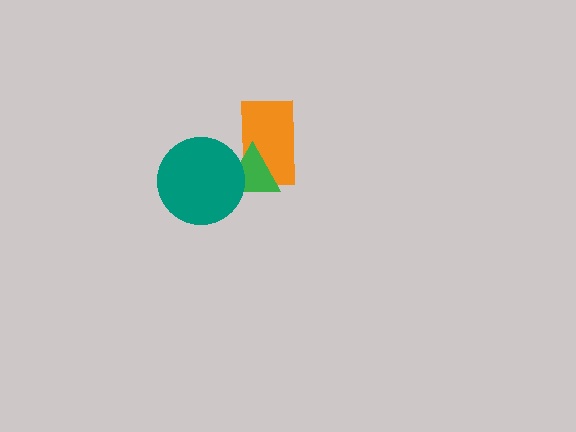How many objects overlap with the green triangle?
2 objects overlap with the green triangle.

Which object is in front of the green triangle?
The teal circle is in front of the green triangle.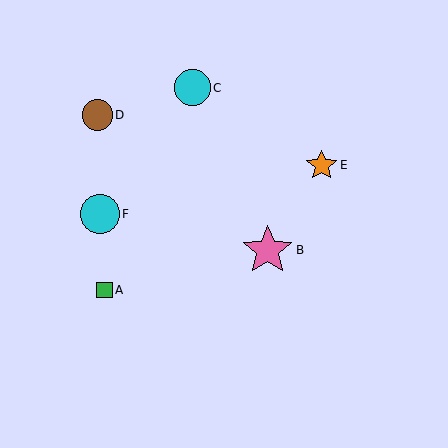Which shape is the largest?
The pink star (labeled B) is the largest.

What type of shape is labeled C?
Shape C is a cyan circle.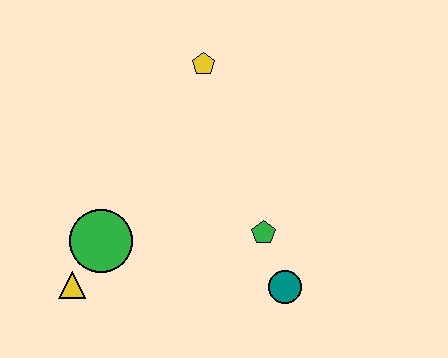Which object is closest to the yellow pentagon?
The green pentagon is closest to the yellow pentagon.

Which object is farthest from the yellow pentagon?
The yellow triangle is farthest from the yellow pentagon.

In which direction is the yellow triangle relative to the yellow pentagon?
The yellow triangle is below the yellow pentagon.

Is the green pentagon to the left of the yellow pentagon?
No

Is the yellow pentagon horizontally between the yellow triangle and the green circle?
No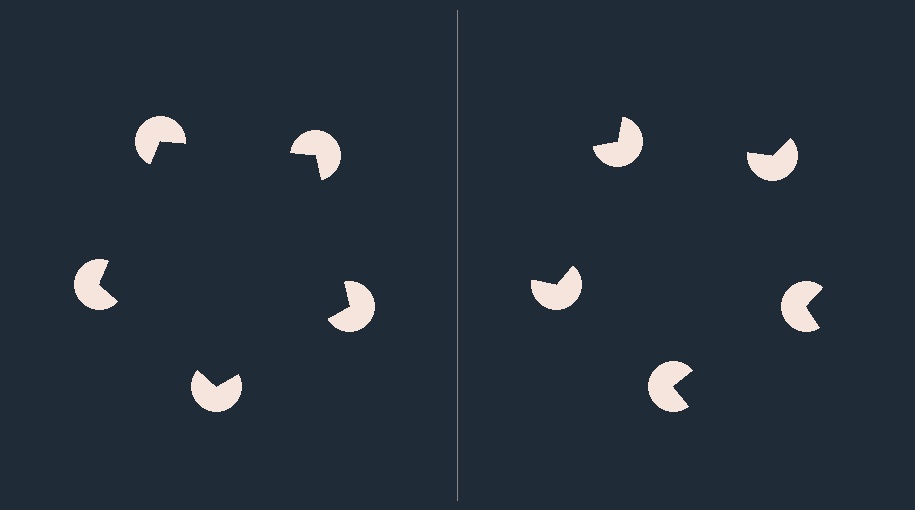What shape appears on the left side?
An illusory pentagon.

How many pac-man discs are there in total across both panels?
10 — 5 on each side.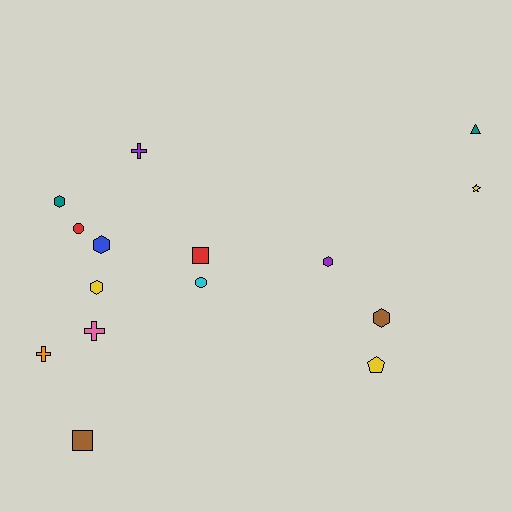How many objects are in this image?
There are 15 objects.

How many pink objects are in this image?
There is 1 pink object.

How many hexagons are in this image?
There are 5 hexagons.